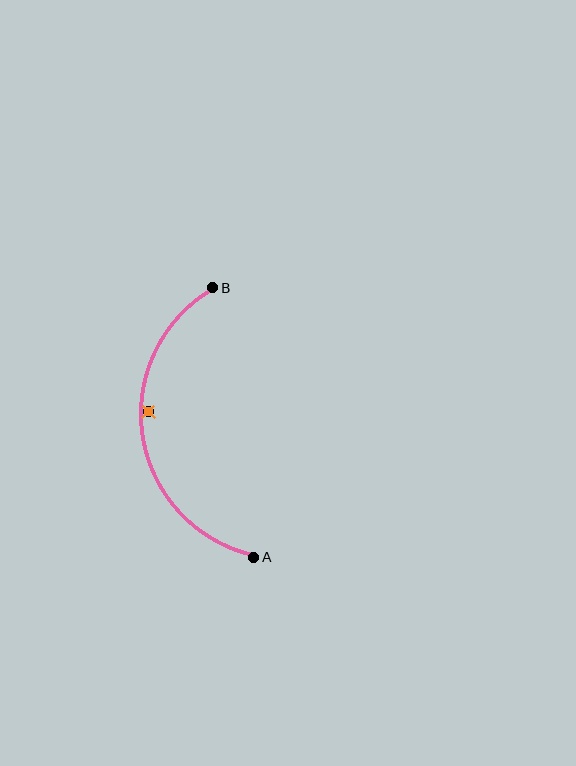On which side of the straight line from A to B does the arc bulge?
The arc bulges to the left of the straight line connecting A and B.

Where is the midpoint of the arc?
The arc midpoint is the point on the curve farthest from the straight line joining A and B. It sits to the left of that line.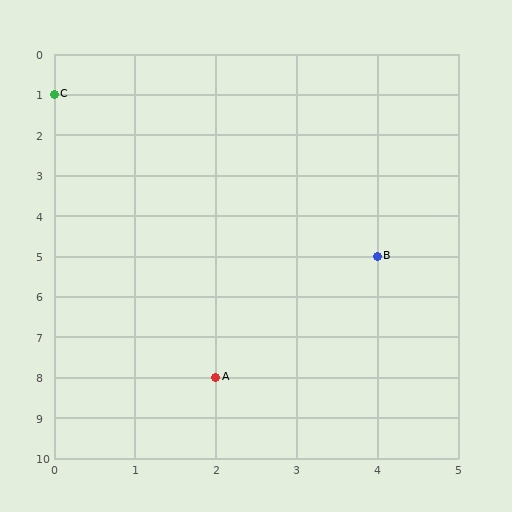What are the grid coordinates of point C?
Point C is at grid coordinates (0, 1).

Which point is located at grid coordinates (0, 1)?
Point C is at (0, 1).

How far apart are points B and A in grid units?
Points B and A are 2 columns and 3 rows apart (about 3.6 grid units diagonally).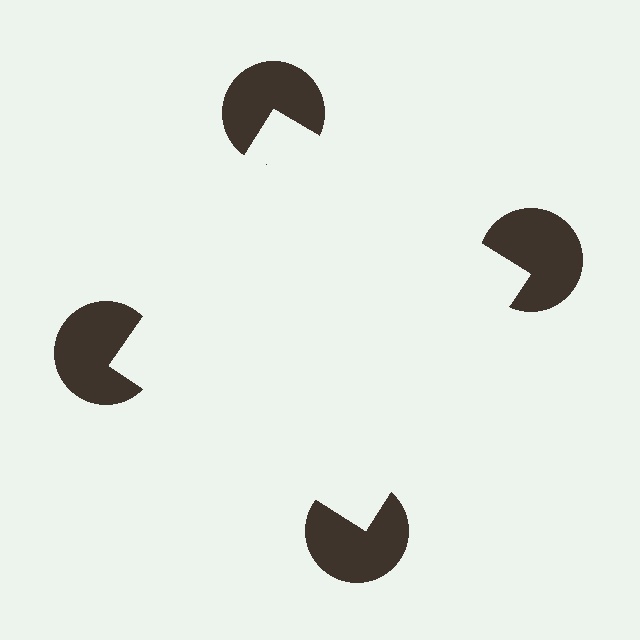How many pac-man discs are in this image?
There are 4 — one at each vertex of the illusory square.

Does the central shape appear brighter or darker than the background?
It typically appears slightly brighter than the background, even though no actual brightness change is drawn.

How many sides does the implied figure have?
4 sides.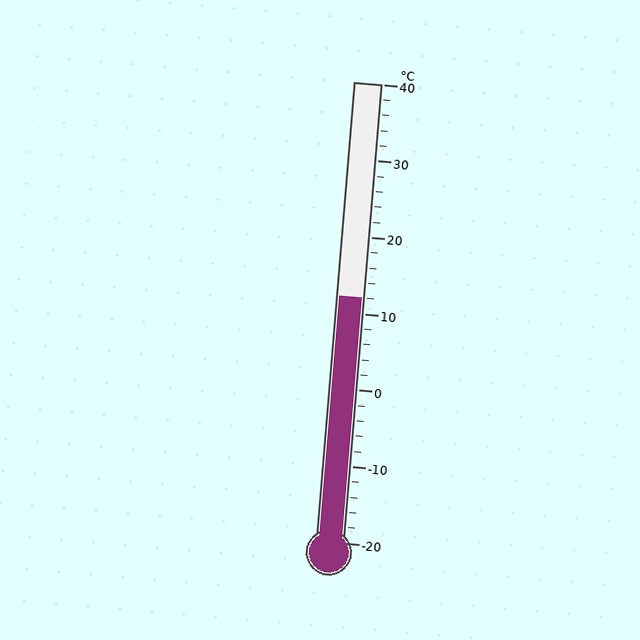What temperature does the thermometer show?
The thermometer shows approximately 12°C.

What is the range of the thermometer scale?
The thermometer scale ranges from -20°C to 40°C.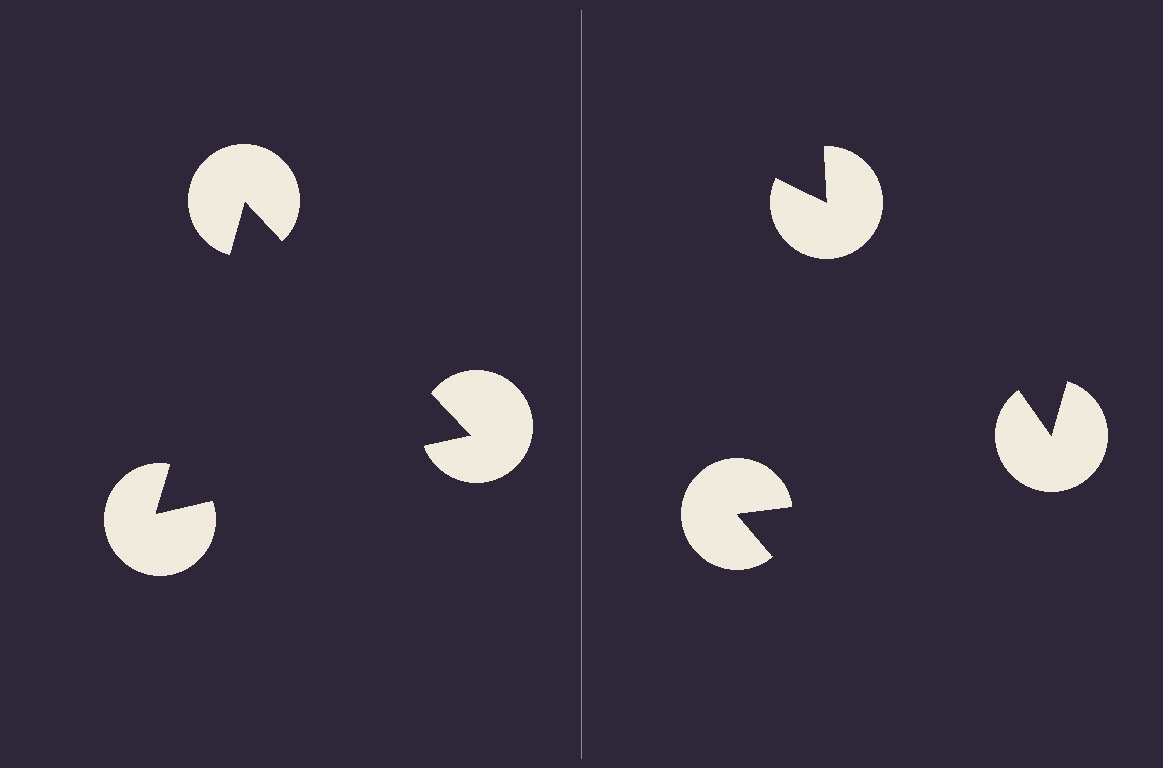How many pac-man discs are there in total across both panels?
6 — 3 on each side.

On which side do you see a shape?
An illusory triangle appears on the left side. On the right side the wedge cuts are rotated, so no coherent shape forms.